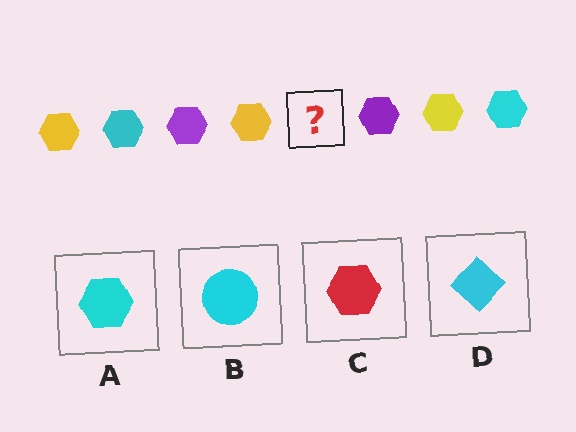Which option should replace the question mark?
Option A.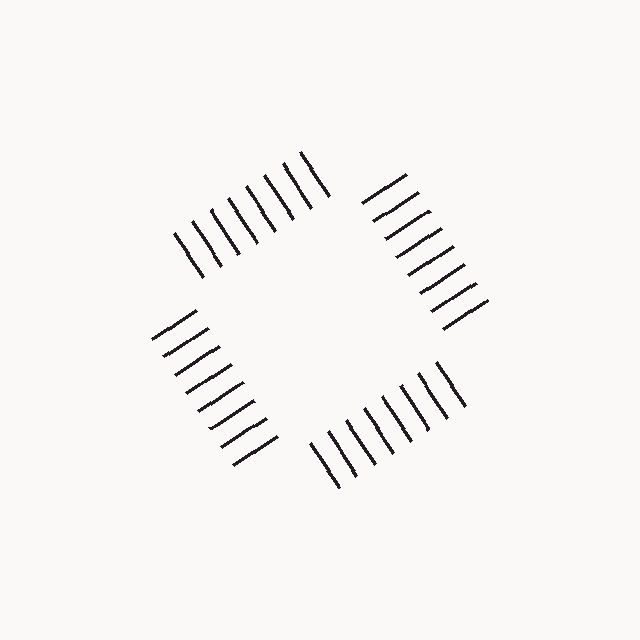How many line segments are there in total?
32 — 8 along each of the 4 edges.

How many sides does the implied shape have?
4 sides — the line-ends trace a square.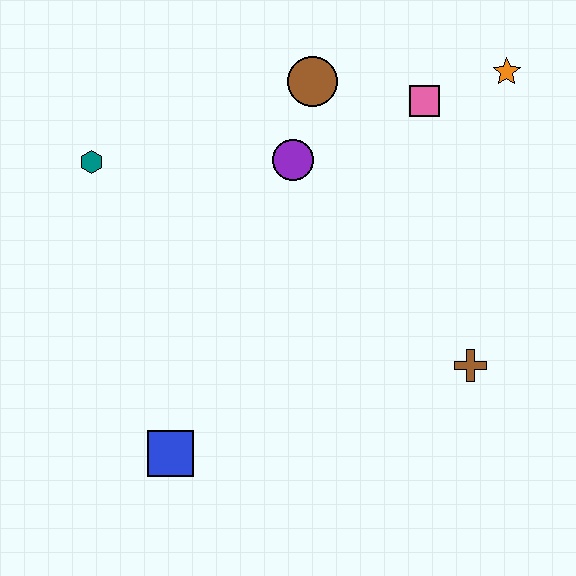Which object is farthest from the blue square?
The orange star is farthest from the blue square.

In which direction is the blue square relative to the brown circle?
The blue square is below the brown circle.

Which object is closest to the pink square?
The orange star is closest to the pink square.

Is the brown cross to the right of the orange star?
No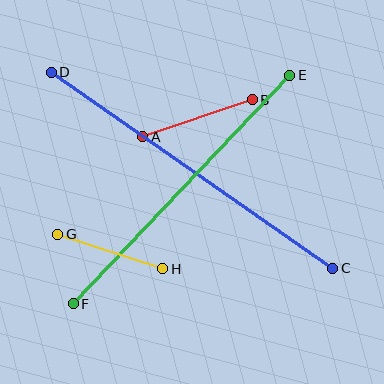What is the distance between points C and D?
The distance is approximately 343 pixels.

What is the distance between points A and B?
The distance is approximately 116 pixels.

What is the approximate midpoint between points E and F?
The midpoint is at approximately (182, 190) pixels.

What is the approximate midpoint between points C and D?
The midpoint is at approximately (192, 170) pixels.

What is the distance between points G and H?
The distance is approximately 110 pixels.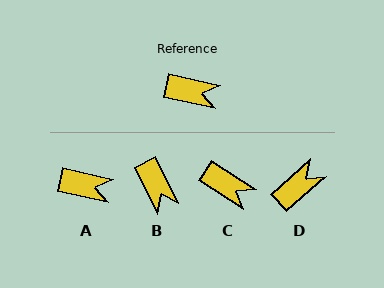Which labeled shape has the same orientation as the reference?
A.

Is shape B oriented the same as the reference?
No, it is off by about 51 degrees.